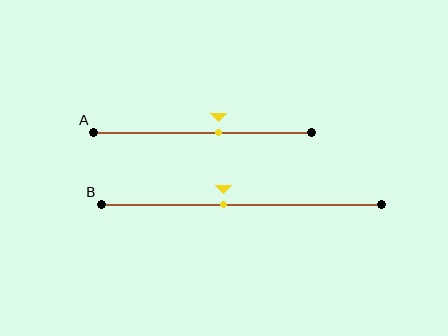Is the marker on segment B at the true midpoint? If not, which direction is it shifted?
No, the marker on segment B is shifted to the left by about 6% of the segment length.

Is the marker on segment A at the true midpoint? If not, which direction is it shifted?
No, the marker on segment A is shifted to the right by about 7% of the segment length.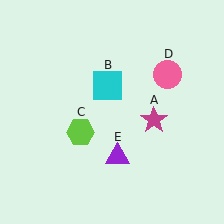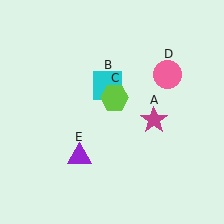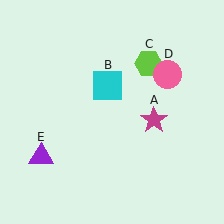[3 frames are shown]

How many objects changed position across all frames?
2 objects changed position: lime hexagon (object C), purple triangle (object E).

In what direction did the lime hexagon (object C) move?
The lime hexagon (object C) moved up and to the right.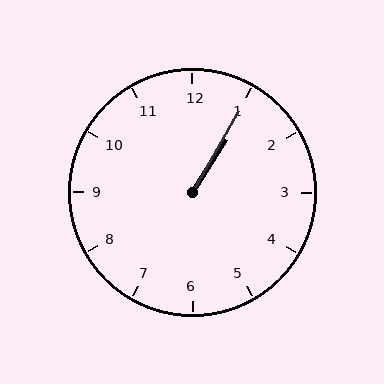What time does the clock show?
1:05.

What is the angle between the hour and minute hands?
Approximately 2 degrees.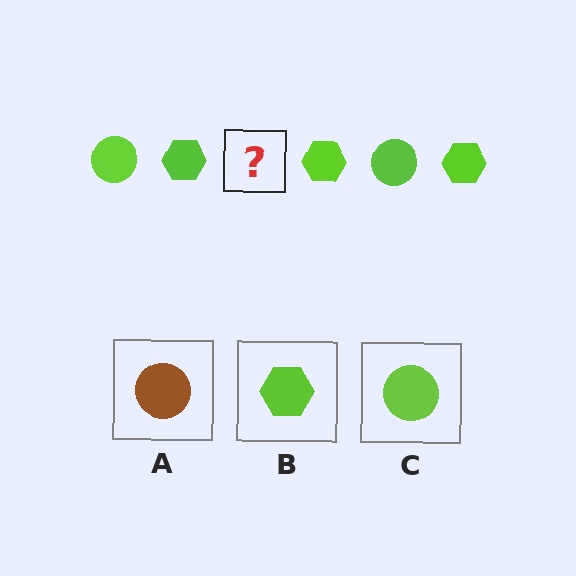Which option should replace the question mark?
Option C.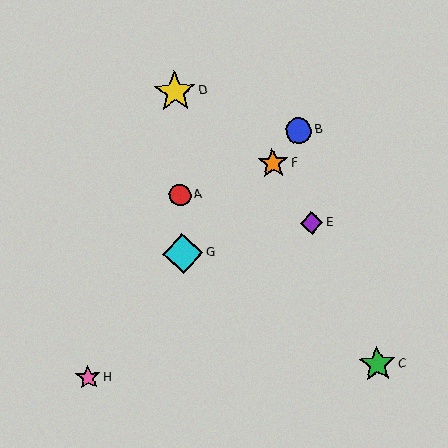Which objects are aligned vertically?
Objects A, D, G are aligned vertically.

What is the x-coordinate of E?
Object E is at x≈312.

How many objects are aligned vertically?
3 objects (A, D, G) are aligned vertically.